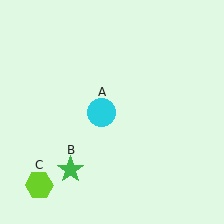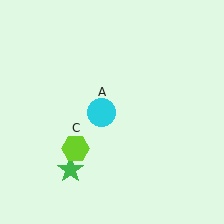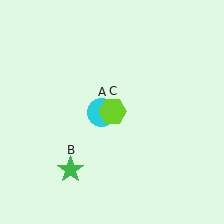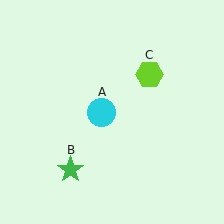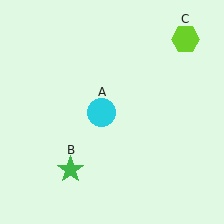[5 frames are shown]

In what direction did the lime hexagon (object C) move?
The lime hexagon (object C) moved up and to the right.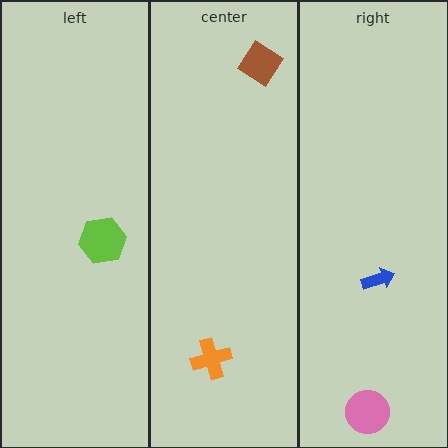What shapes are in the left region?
The lime hexagon.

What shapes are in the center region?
The orange cross, the brown diamond.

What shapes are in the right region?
The pink circle, the blue arrow.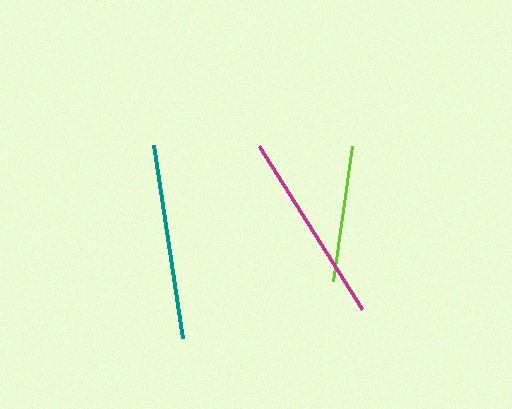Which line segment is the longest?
The teal line is the longest at approximately 195 pixels.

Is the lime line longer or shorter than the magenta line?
The magenta line is longer than the lime line.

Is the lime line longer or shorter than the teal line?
The teal line is longer than the lime line.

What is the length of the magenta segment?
The magenta segment is approximately 193 pixels long.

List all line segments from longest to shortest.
From longest to shortest: teal, magenta, lime.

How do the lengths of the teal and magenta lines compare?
The teal and magenta lines are approximately the same length.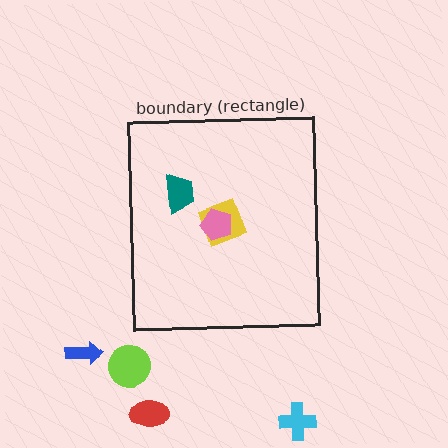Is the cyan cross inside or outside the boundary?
Outside.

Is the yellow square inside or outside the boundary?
Inside.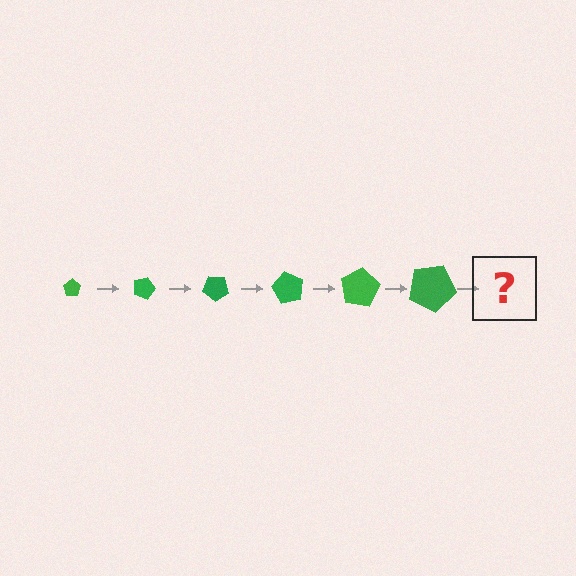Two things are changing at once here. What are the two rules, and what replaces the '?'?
The two rules are that the pentagon grows larger each step and it rotates 20 degrees each step. The '?' should be a pentagon, larger than the previous one and rotated 120 degrees from the start.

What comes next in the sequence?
The next element should be a pentagon, larger than the previous one and rotated 120 degrees from the start.